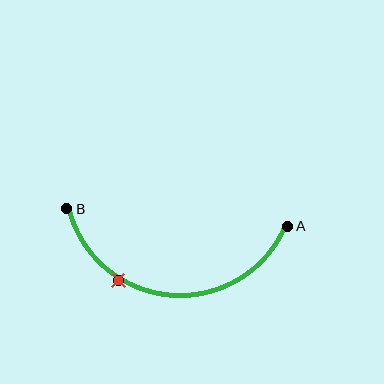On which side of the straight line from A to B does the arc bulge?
The arc bulges below the straight line connecting A and B.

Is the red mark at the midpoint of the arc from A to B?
No. The red mark lies on the arc but is closer to endpoint B. The arc midpoint would be at the point on the curve equidistant along the arc from both A and B.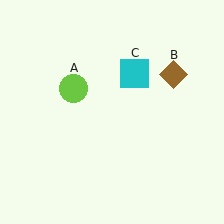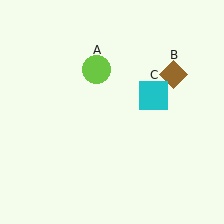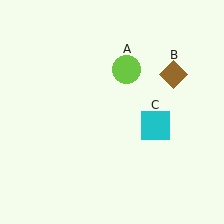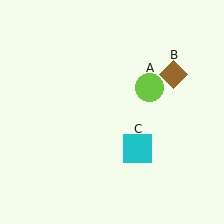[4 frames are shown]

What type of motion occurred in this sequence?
The lime circle (object A), cyan square (object C) rotated clockwise around the center of the scene.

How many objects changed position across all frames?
2 objects changed position: lime circle (object A), cyan square (object C).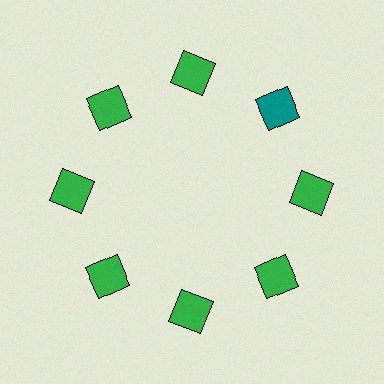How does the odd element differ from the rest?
It has a different color: teal instead of green.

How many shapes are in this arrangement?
There are 8 shapes arranged in a ring pattern.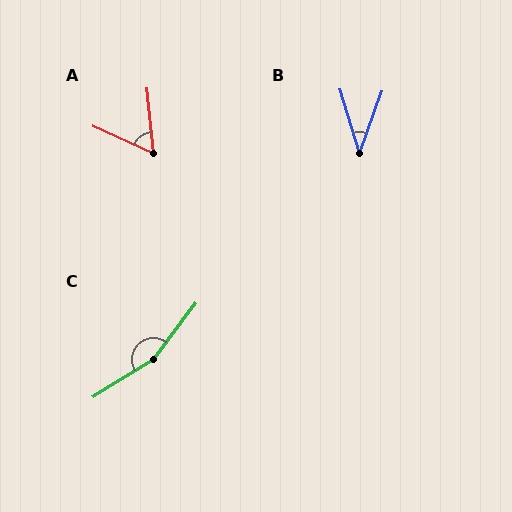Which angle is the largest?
C, at approximately 159 degrees.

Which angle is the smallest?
B, at approximately 37 degrees.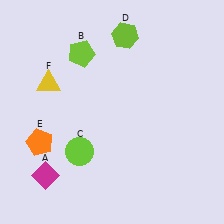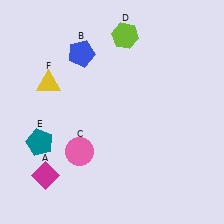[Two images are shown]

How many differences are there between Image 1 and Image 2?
There are 3 differences between the two images.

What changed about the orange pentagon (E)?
In Image 1, E is orange. In Image 2, it changed to teal.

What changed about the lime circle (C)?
In Image 1, C is lime. In Image 2, it changed to pink.